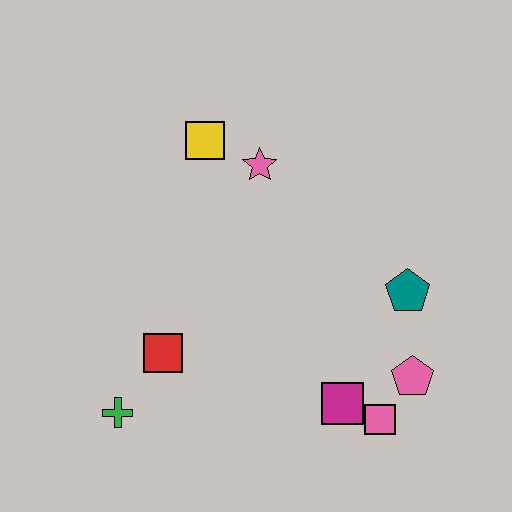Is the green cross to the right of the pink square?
No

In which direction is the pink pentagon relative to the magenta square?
The pink pentagon is to the right of the magenta square.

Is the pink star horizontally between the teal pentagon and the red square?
Yes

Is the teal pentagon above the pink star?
No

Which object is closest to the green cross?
The red square is closest to the green cross.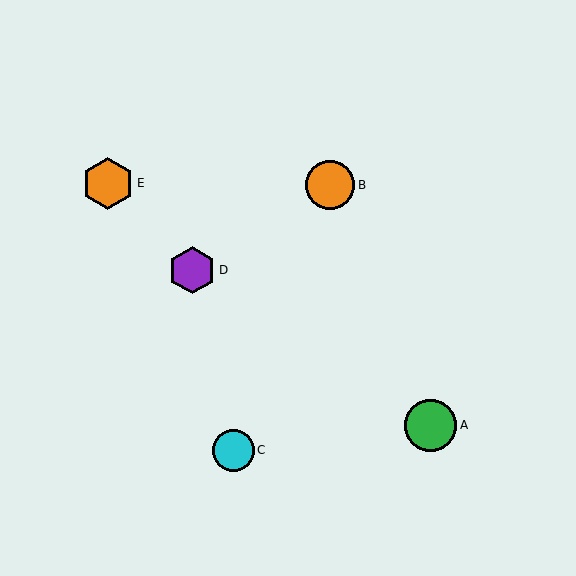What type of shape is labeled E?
Shape E is an orange hexagon.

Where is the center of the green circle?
The center of the green circle is at (431, 425).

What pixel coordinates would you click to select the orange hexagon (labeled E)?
Click at (108, 183) to select the orange hexagon E.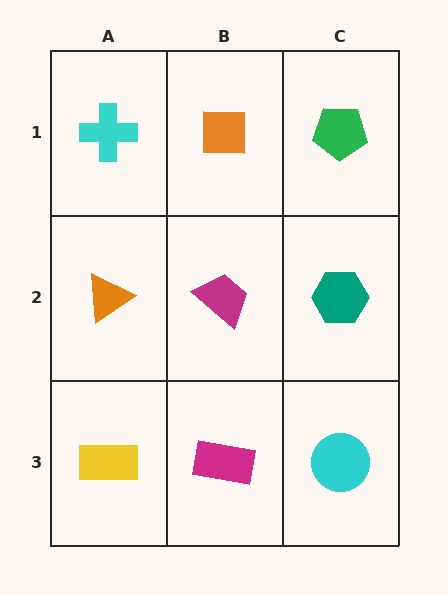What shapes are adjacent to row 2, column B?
An orange square (row 1, column B), a magenta rectangle (row 3, column B), an orange triangle (row 2, column A), a teal hexagon (row 2, column C).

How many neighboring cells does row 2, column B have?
4.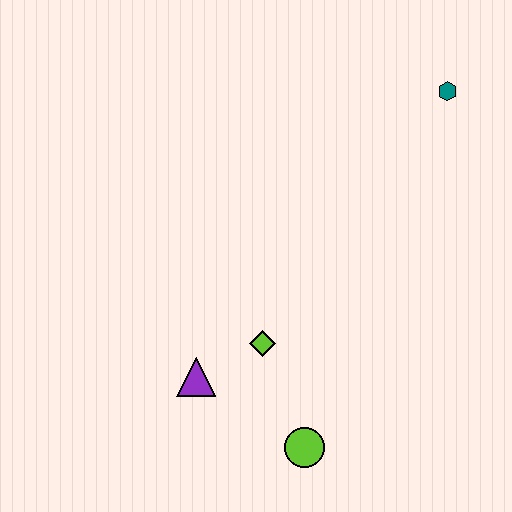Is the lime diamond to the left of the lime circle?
Yes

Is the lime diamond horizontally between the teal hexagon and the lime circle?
No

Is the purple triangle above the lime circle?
Yes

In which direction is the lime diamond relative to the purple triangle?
The lime diamond is to the right of the purple triangle.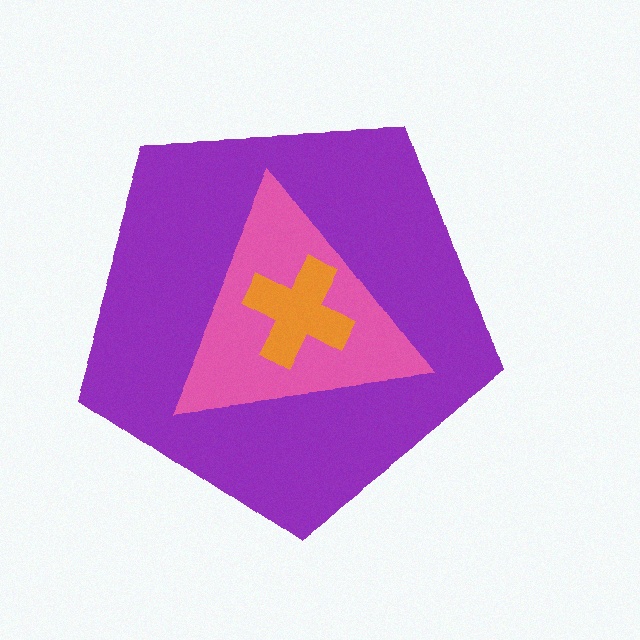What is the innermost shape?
The orange cross.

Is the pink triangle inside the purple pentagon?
Yes.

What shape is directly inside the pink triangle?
The orange cross.